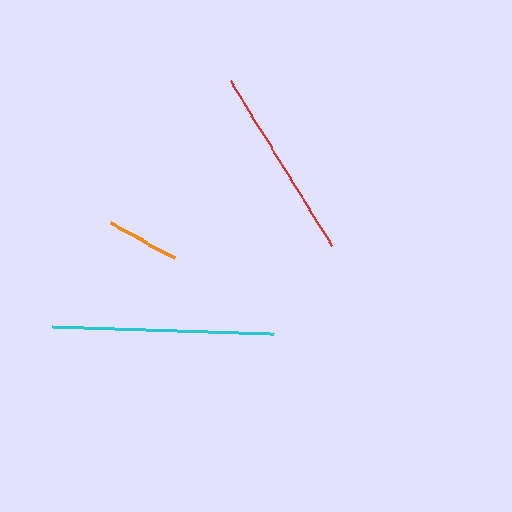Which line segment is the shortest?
The orange line is the shortest at approximately 73 pixels.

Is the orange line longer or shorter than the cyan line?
The cyan line is longer than the orange line.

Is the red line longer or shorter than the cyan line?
The cyan line is longer than the red line.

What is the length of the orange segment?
The orange segment is approximately 73 pixels long.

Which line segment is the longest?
The cyan line is the longest at approximately 222 pixels.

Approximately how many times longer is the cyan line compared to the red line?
The cyan line is approximately 1.1 times the length of the red line.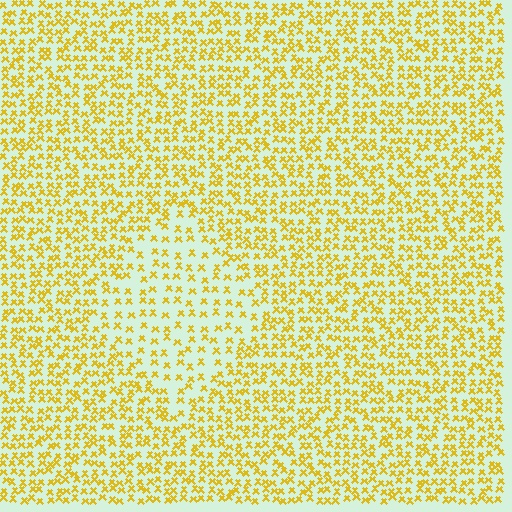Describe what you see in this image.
The image contains small yellow elements arranged at two different densities. A diamond-shaped region is visible where the elements are less densely packed than the surrounding area.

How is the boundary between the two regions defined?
The boundary is defined by a change in element density (approximately 1.9x ratio). All elements are the same color, size, and shape.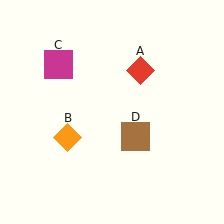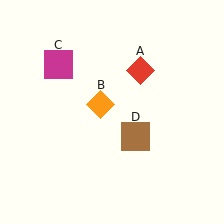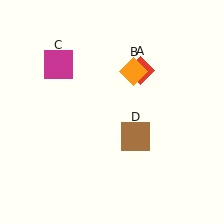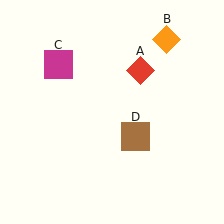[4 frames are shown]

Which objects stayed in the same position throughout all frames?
Red diamond (object A) and magenta square (object C) and brown square (object D) remained stationary.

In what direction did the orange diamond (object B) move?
The orange diamond (object B) moved up and to the right.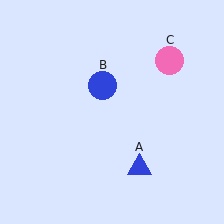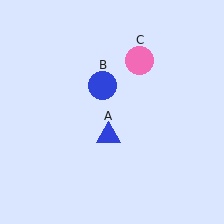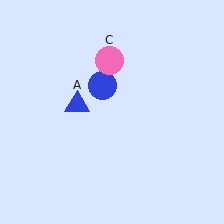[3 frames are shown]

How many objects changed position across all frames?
2 objects changed position: blue triangle (object A), pink circle (object C).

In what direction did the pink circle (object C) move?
The pink circle (object C) moved left.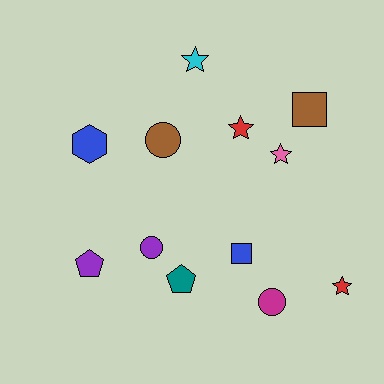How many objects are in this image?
There are 12 objects.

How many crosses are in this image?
There are no crosses.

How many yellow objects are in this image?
There are no yellow objects.